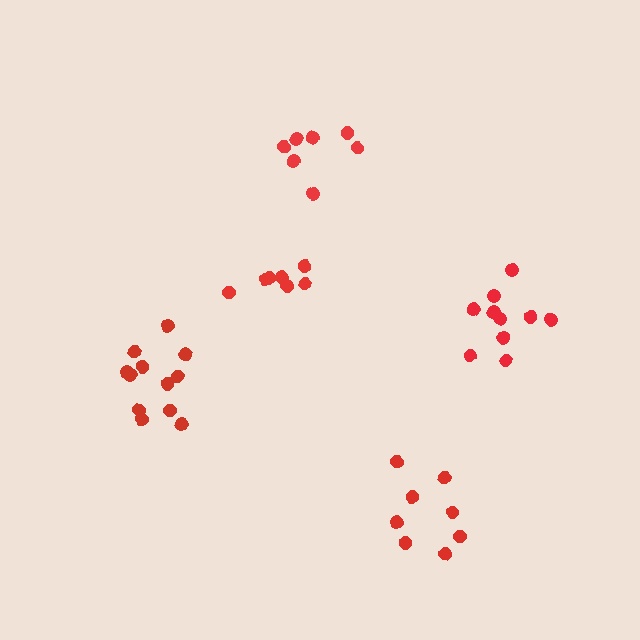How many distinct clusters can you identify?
There are 5 distinct clusters.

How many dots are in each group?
Group 1: 7 dots, Group 2: 13 dots, Group 3: 8 dots, Group 4: 10 dots, Group 5: 7 dots (45 total).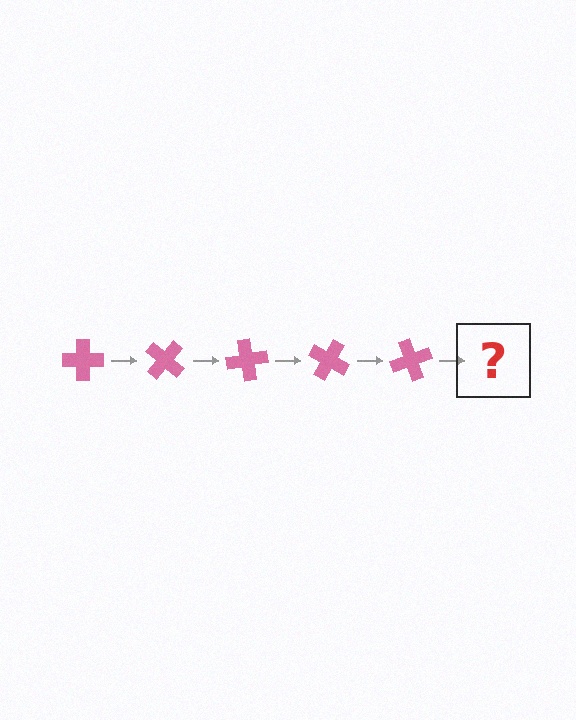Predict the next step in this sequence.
The next step is a pink cross rotated 200 degrees.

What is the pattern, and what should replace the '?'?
The pattern is that the cross rotates 40 degrees each step. The '?' should be a pink cross rotated 200 degrees.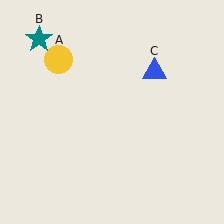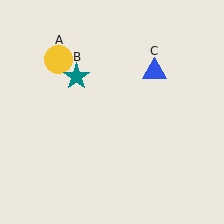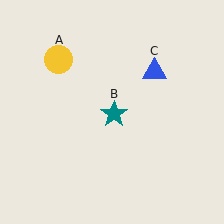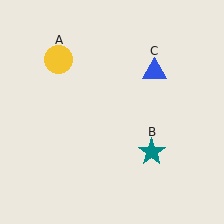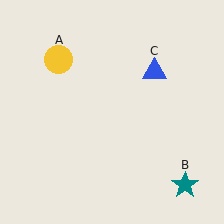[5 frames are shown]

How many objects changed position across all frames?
1 object changed position: teal star (object B).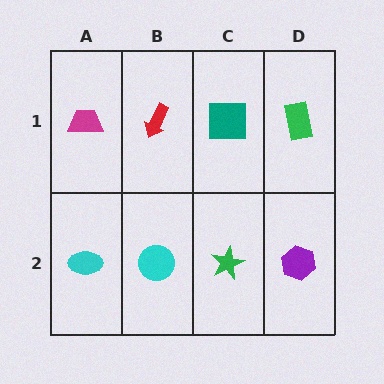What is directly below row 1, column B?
A cyan circle.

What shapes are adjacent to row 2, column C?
A teal square (row 1, column C), a cyan circle (row 2, column B), a purple hexagon (row 2, column D).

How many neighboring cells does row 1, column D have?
2.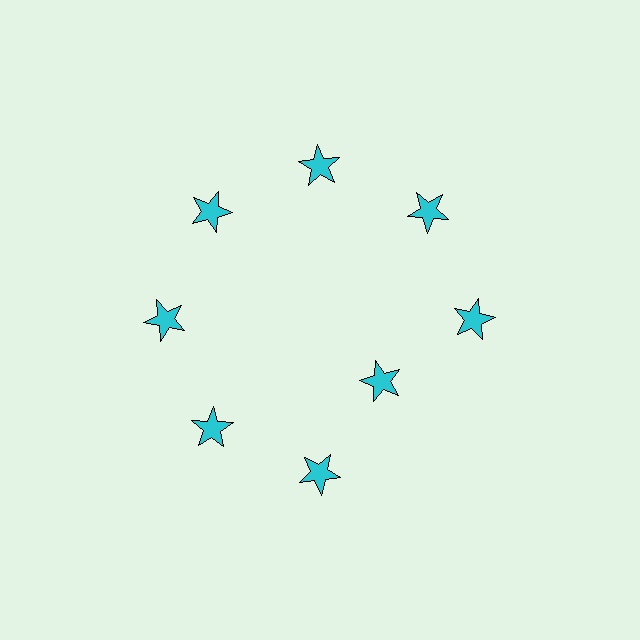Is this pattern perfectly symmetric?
No. The 8 cyan stars are arranged in a ring, but one element near the 4 o'clock position is pulled inward toward the center, breaking the 8-fold rotational symmetry.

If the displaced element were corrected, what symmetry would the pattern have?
It would have 8-fold rotational symmetry — the pattern would map onto itself every 45 degrees.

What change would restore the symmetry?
The symmetry would be restored by moving it outward, back onto the ring so that all 8 stars sit at equal angles and equal distance from the center.